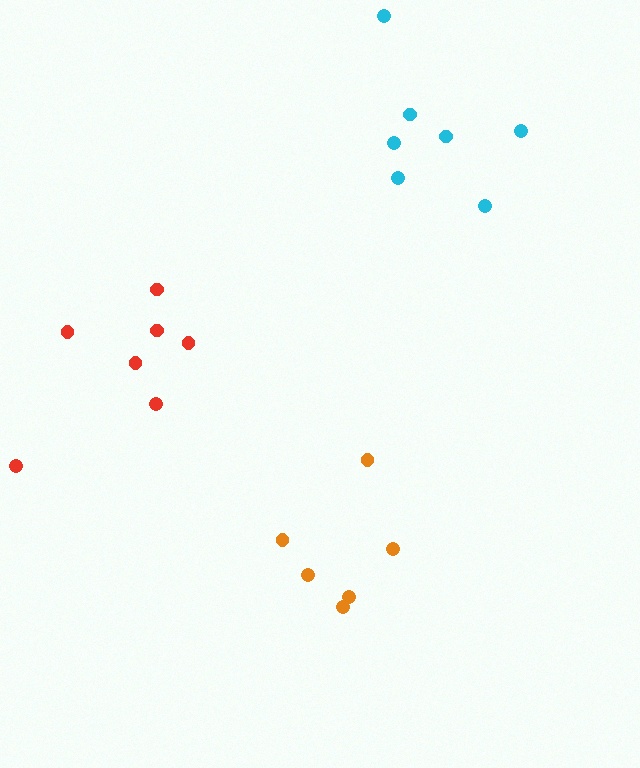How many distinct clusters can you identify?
There are 3 distinct clusters.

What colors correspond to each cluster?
The clusters are colored: red, orange, cyan.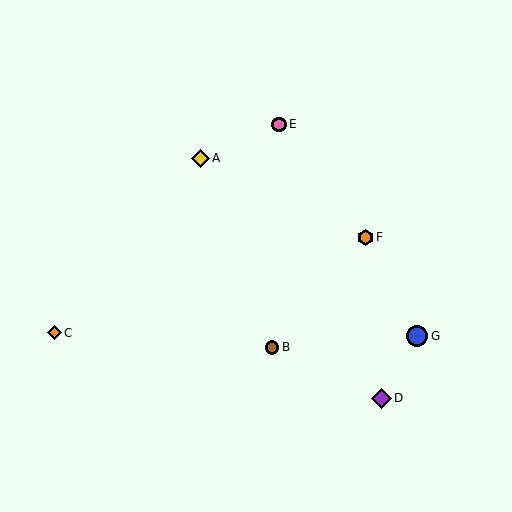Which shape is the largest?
The blue circle (labeled G) is the largest.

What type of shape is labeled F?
Shape F is an orange hexagon.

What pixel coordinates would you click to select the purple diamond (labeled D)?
Click at (381, 398) to select the purple diamond D.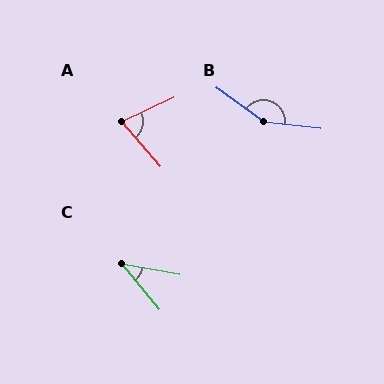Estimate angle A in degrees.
Approximately 74 degrees.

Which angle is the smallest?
C, at approximately 41 degrees.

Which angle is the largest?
B, at approximately 151 degrees.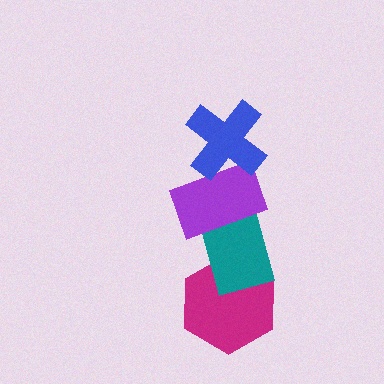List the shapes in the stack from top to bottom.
From top to bottom: the blue cross, the purple rectangle, the teal rectangle, the magenta hexagon.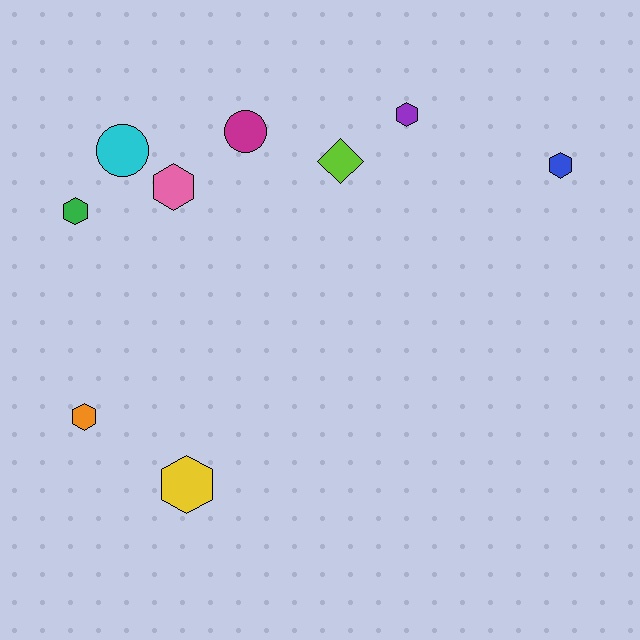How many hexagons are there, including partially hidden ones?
There are 6 hexagons.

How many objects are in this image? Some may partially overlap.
There are 9 objects.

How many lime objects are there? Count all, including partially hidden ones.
There is 1 lime object.